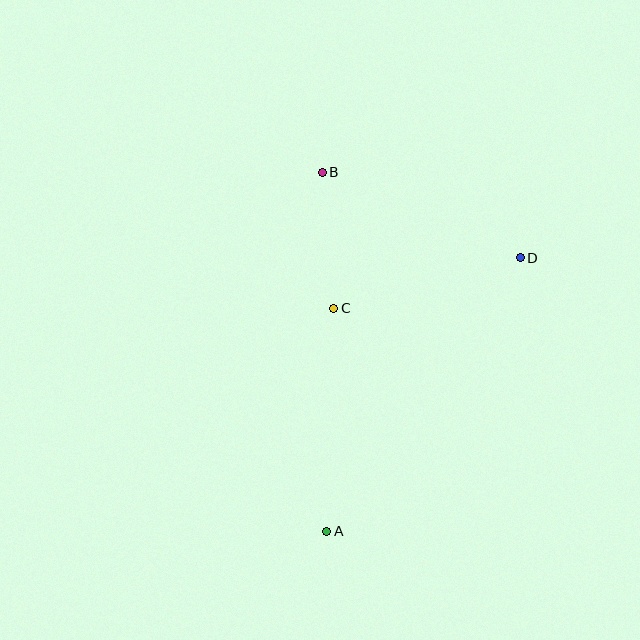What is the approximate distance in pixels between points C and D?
The distance between C and D is approximately 193 pixels.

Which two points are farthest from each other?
Points A and B are farthest from each other.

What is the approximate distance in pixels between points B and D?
The distance between B and D is approximately 216 pixels.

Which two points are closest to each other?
Points B and C are closest to each other.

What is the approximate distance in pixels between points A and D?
The distance between A and D is approximately 335 pixels.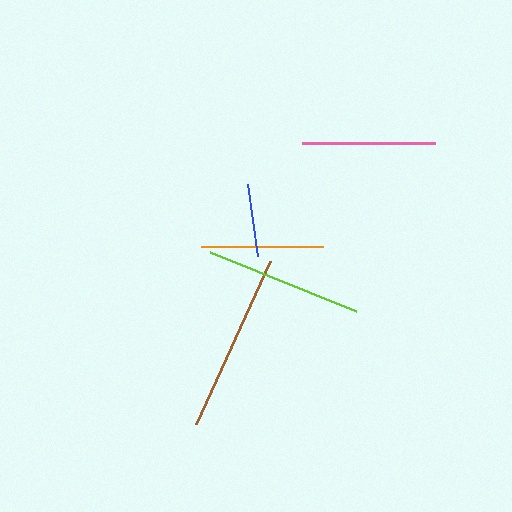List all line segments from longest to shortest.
From longest to shortest: brown, lime, pink, orange, blue.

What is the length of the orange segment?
The orange segment is approximately 122 pixels long.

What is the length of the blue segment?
The blue segment is approximately 73 pixels long.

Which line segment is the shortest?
The blue line is the shortest at approximately 73 pixels.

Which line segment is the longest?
The brown line is the longest at approximately 179 pixels.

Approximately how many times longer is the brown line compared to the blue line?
The brown line is approximately 2.4 times the length of the blue line.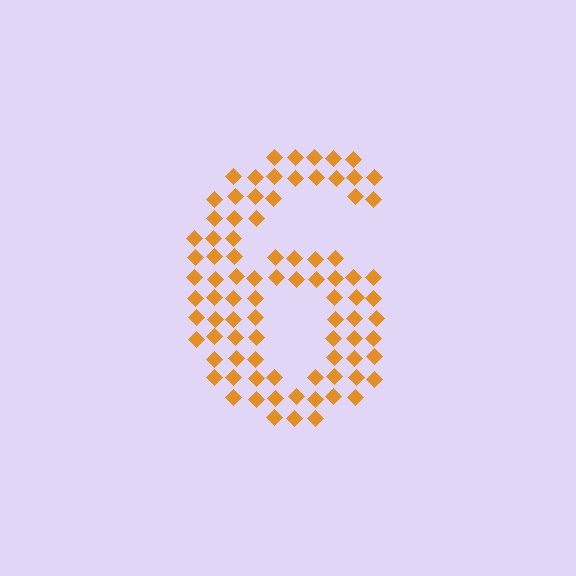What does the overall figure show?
The overall figure shows the digit 6.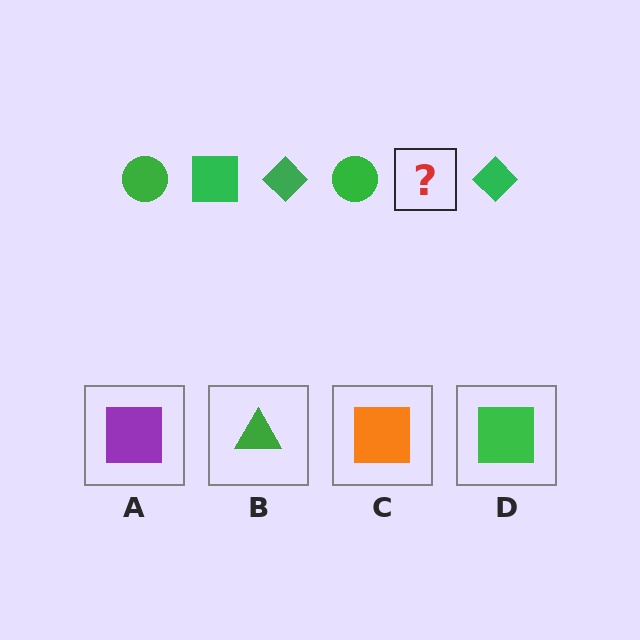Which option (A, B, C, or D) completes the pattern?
D.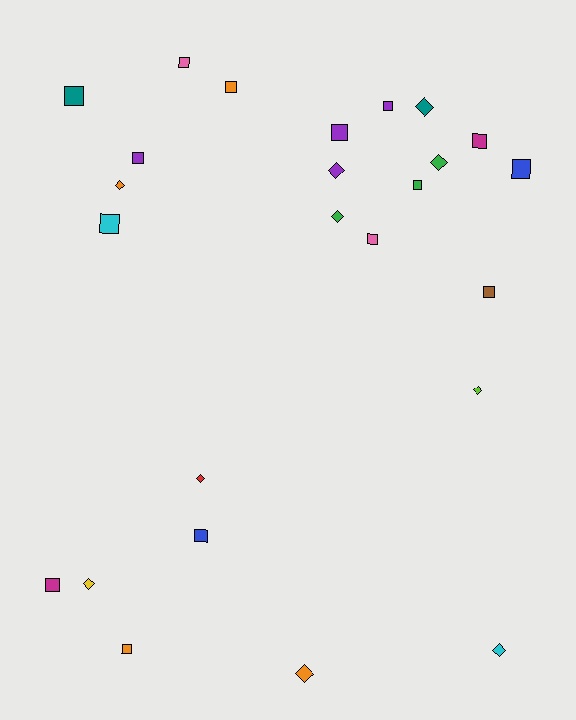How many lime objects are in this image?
There is 1 lime object.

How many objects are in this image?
There are 25 objects.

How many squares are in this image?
There are 15 squares.